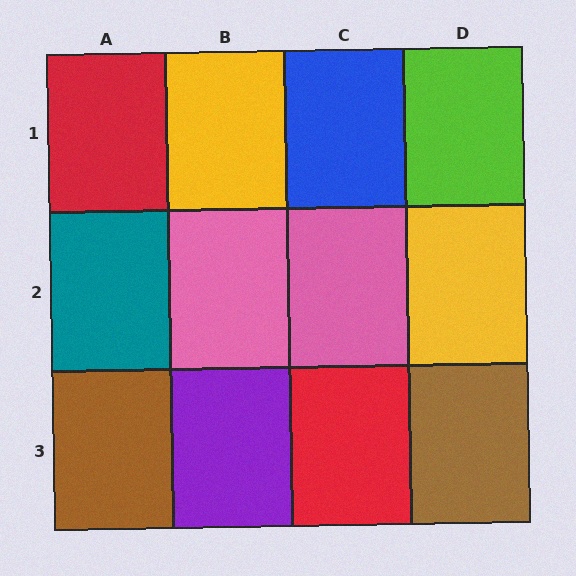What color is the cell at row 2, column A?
Teal.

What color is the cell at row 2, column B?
Pink.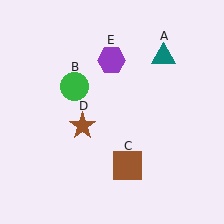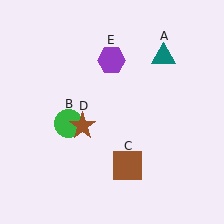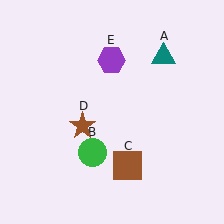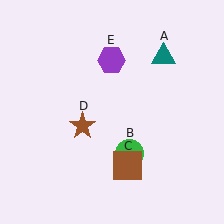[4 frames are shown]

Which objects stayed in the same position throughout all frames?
Teal triangle (object A) and brown square (object C) and brown star (object D) and purple hexagon (object E) remained stationary.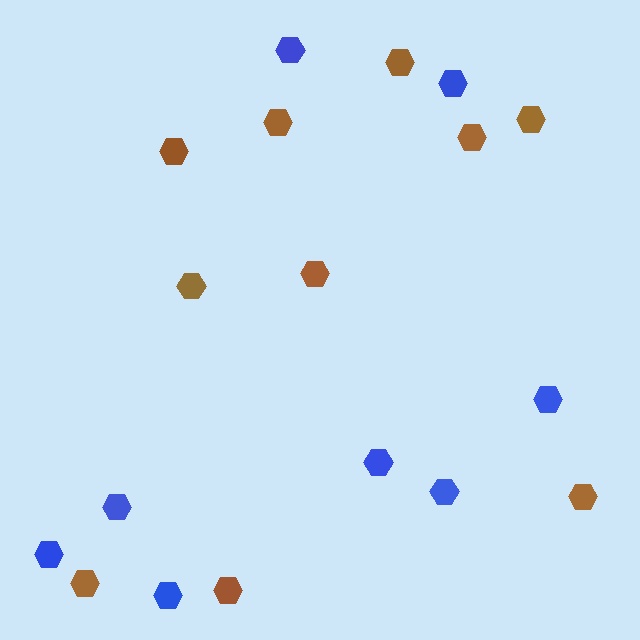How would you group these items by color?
There are 2 groups: one group of blue hexagons (8) and one group of brown hexagons (10).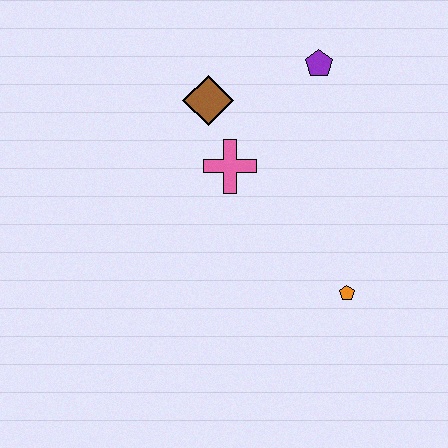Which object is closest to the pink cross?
The brown diamond is closest to the pink cross.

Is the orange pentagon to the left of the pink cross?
No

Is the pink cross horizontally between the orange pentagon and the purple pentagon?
No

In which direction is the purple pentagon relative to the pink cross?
The purple pentagon is above the pink cross.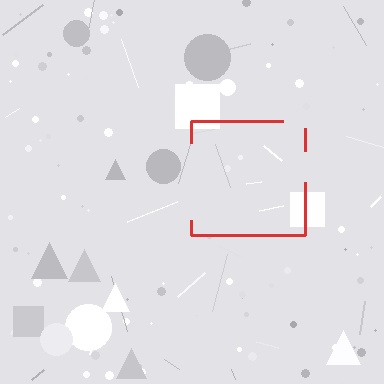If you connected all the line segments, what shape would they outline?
They would outline a square.